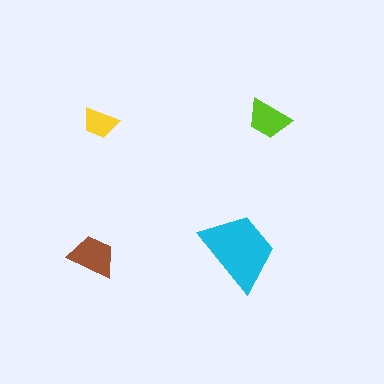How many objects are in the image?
There are 4 objects in the image.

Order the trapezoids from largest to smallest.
the cyan one, the brown one, the lime one, the yellow one.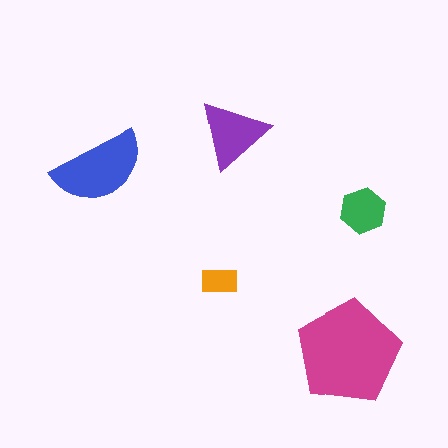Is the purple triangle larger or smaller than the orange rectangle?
Larger.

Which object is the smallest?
The orange rectangle.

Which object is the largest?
The magenta pentagon.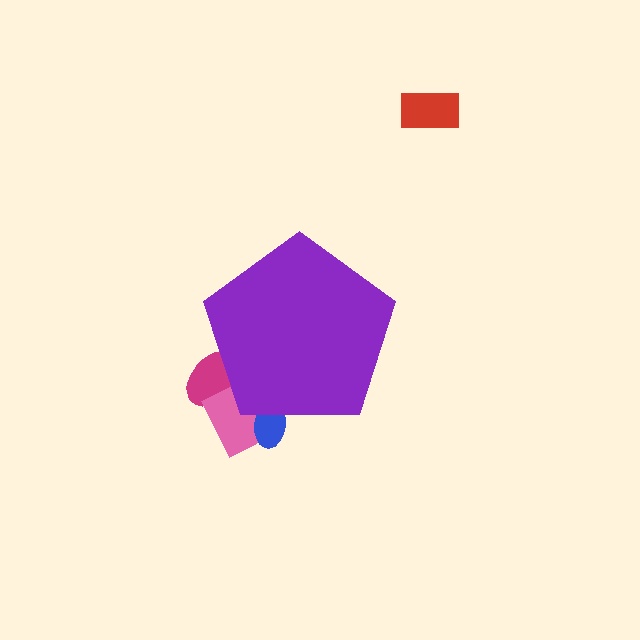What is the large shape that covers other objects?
A purple pentagon.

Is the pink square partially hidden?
Yes, the pink square is partially hidden behind the purple pentagon.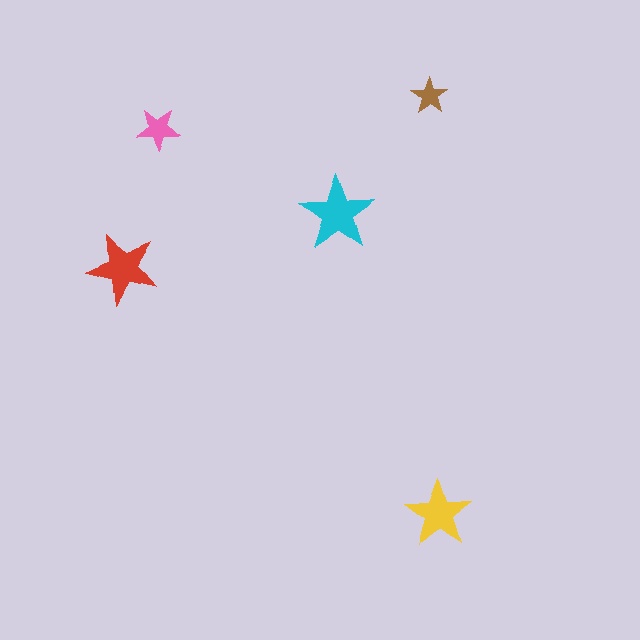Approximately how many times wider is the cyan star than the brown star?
About 2 times wider.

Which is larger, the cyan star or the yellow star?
The cyan one.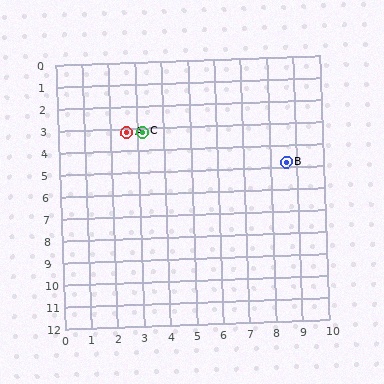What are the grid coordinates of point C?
Point C is at approximately (3.2, 3.2).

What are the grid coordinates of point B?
Point B is at approximately (8.6, 4.8).